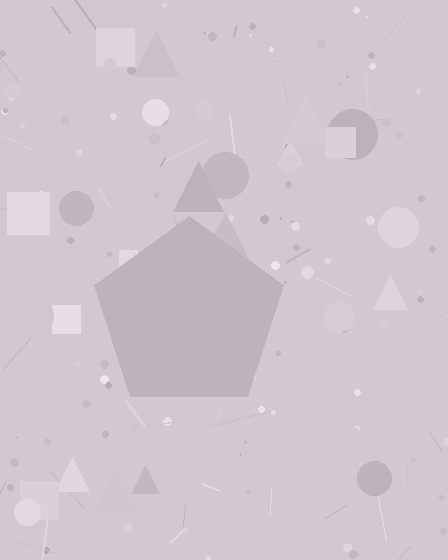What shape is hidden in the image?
A pentagon is hidden in the image.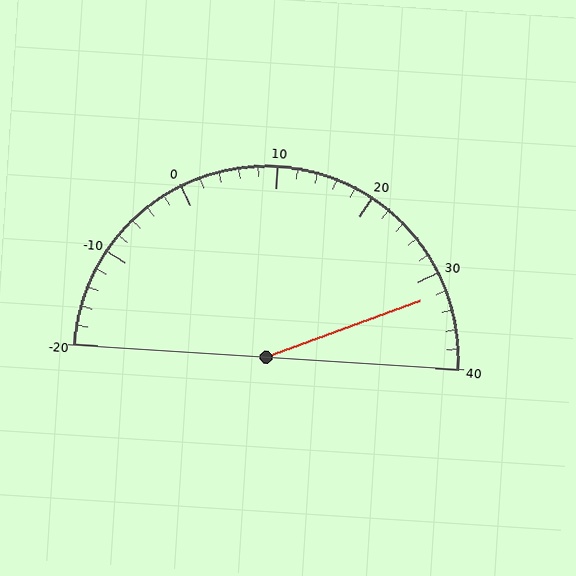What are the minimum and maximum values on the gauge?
The gauge ranges from -20 to 40.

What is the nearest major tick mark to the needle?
The nearest major tick mark is 30.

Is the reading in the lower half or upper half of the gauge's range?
The reading is in the upper half of the range (-20 to 40).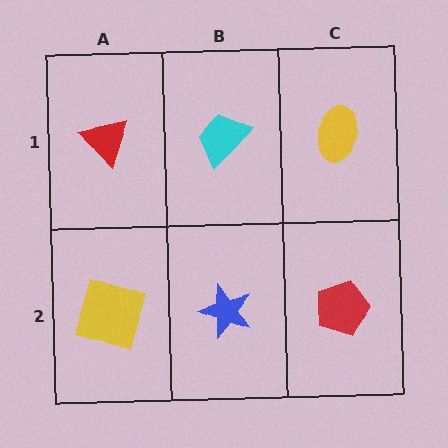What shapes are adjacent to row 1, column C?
A red pentagon (row 2, column C), a cyan trapezoid (row 1, column B).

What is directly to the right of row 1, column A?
A cyan trapezoid.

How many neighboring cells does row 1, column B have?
3.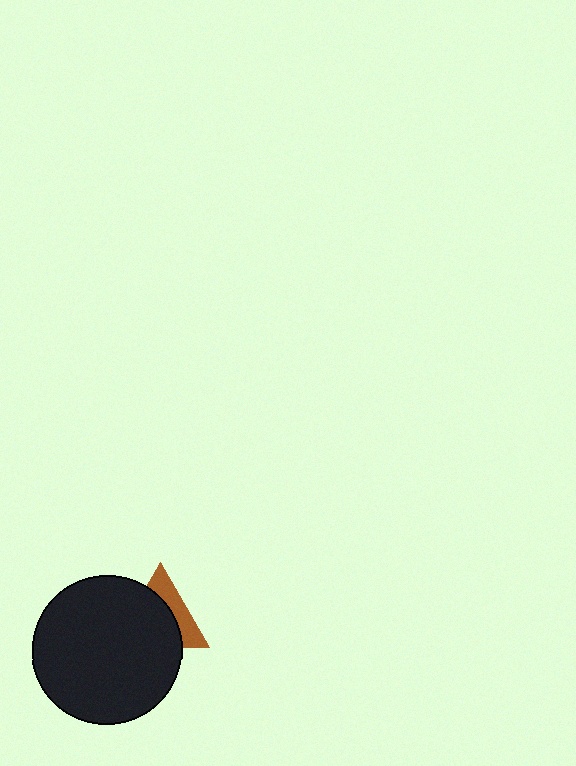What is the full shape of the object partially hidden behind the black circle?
The partially hidden object is a brown triangle.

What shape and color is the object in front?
The object in front is a black circle.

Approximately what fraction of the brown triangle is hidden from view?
Roughly 62% of the brown triangle is hidden behind the black circle.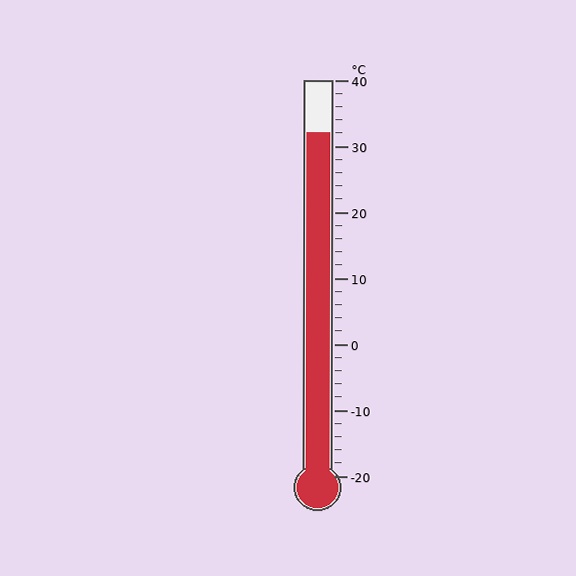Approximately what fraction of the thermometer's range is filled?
The thermometer is filled to approximately 85% of its range.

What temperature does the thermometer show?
The thermometer shows approximately 32°C.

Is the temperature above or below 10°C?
The temperature is above 10°C.